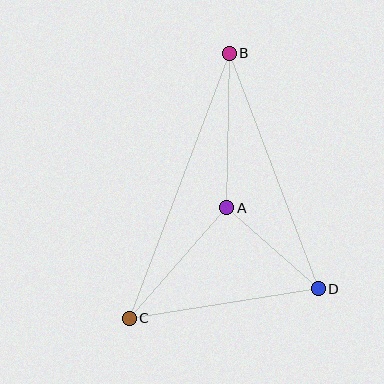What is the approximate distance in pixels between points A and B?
The distance between A and B is approximately 155 pixels.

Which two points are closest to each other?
Points A and D are closest to each other.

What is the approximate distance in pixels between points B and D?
The distance between B and D is approximately 252 pixels.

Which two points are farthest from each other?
Points B and C are farthest from each other.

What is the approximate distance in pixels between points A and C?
The distance between A and C is approximately 148 pixels.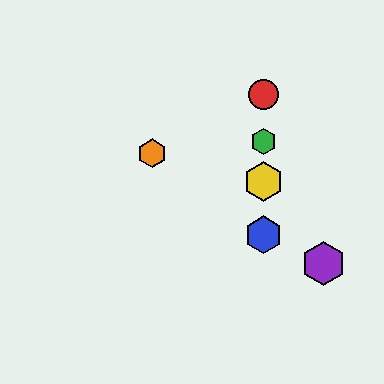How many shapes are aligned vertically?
4 shapes (the red circle, the blue hexagon, the green hexagon, the yellow hexagon) are aligned vertically.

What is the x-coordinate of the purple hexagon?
The purple hexagon is at x≈324.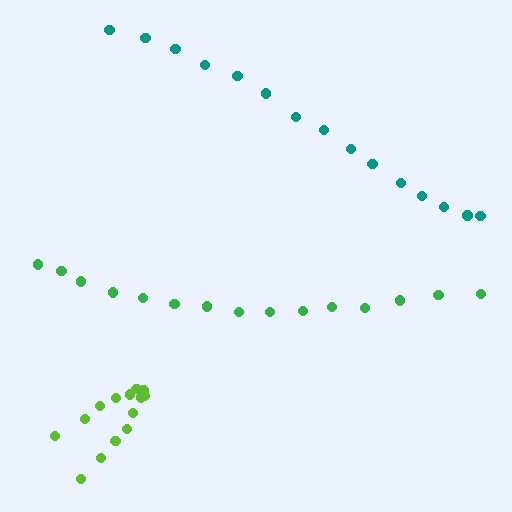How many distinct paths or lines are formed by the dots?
There are 3 distinct paths.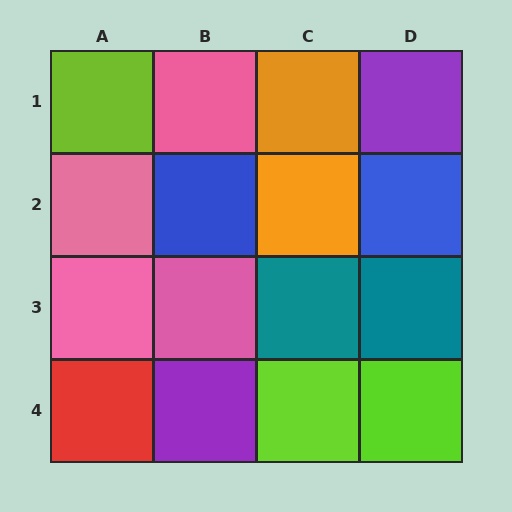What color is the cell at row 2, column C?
Orange.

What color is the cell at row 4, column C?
Lime.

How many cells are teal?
2 cells are teal.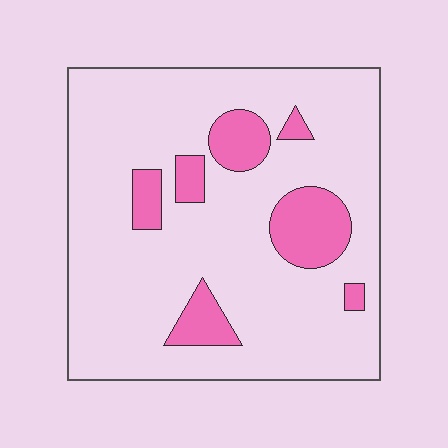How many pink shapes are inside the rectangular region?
7.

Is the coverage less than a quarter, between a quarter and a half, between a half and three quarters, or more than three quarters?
Less than a quarter.